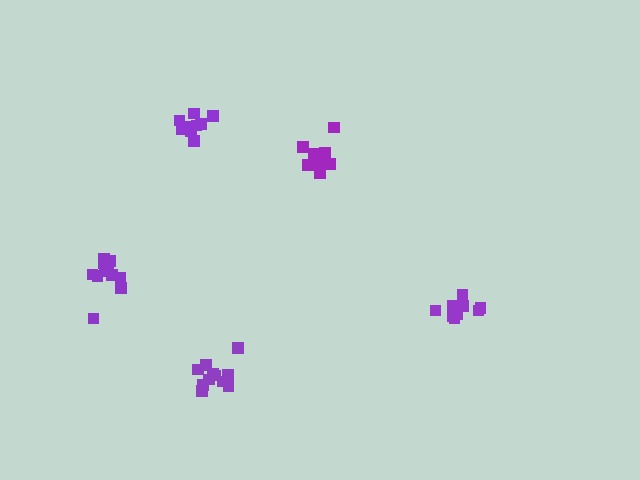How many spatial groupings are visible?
There are 5 spatial groupings.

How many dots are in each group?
Group 1: 9 dots, Group 2: 9 dots, Group 3: 11 dots, Group 4: 9 dots, Group 5: 11 dots (49 total).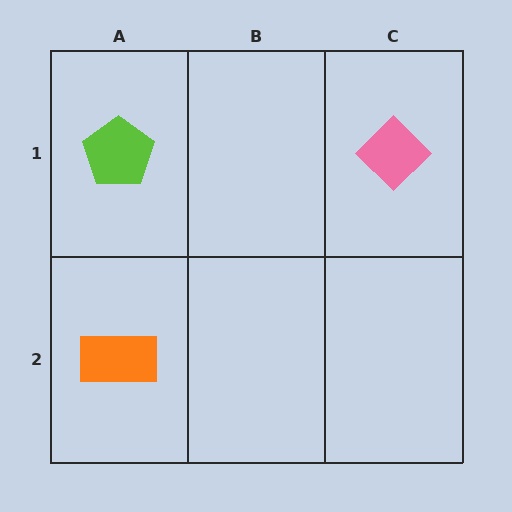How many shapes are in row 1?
2 shapes.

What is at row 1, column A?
A lime pentagon.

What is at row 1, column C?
A pink diamond.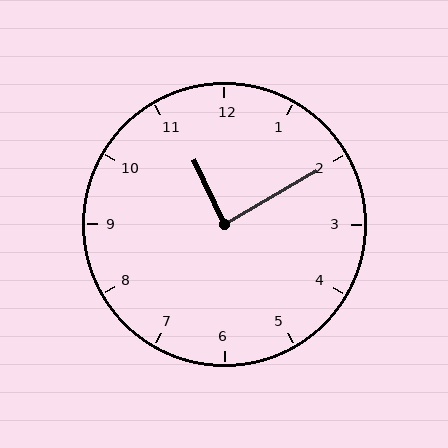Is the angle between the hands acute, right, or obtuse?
It is right.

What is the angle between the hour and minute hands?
Approximately 85 degrees.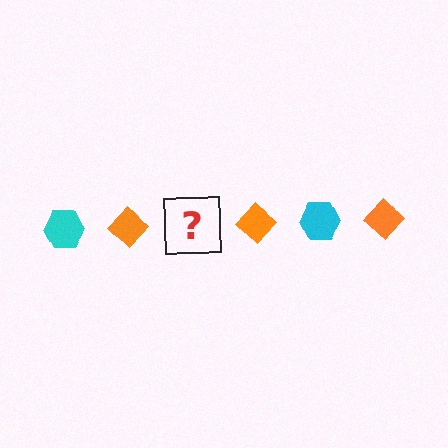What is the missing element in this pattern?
The missing element is a cyan hexagon.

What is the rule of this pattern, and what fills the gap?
The rule is that the pattern alternates between cyan hexagon and orange diamond. The gap should be filled with a cyan hexagon.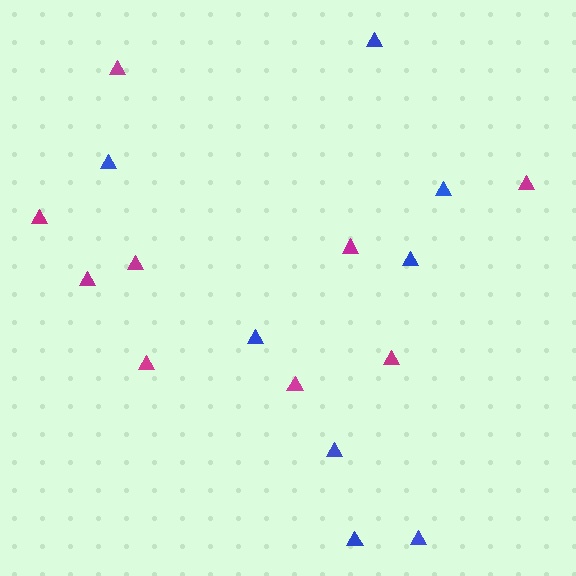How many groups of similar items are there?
There are 2 groups: one group of magenta triangles (9) and one group of blue triangles (8).